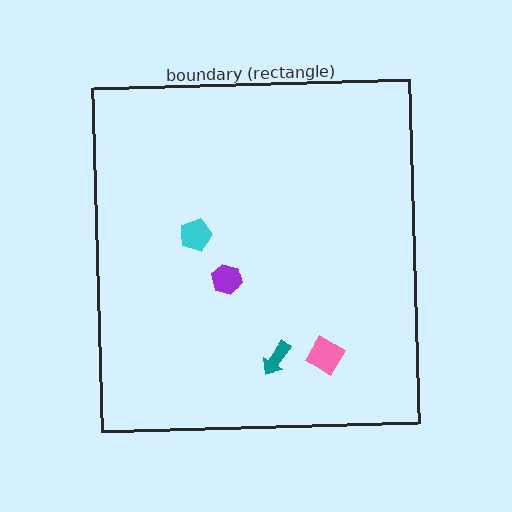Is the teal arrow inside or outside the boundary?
Inside.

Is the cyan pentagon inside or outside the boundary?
Inside.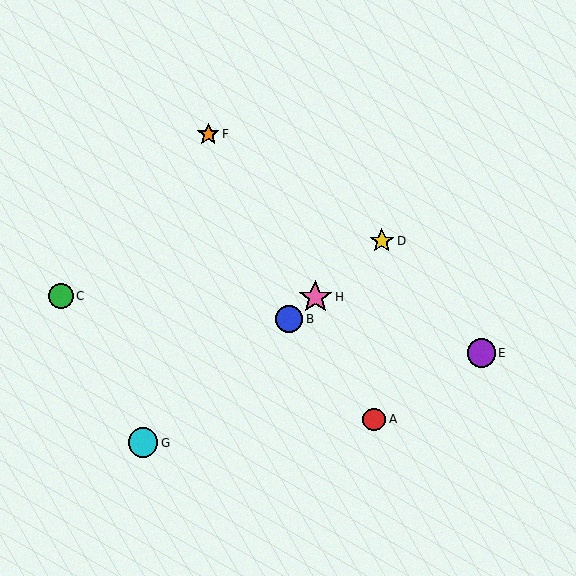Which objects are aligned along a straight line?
Objects B, D, G, H are aligned along a straight line.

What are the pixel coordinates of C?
Object C is at (61, 296).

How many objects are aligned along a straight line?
4 objects (B, D, G, H) are aligned along a straight line.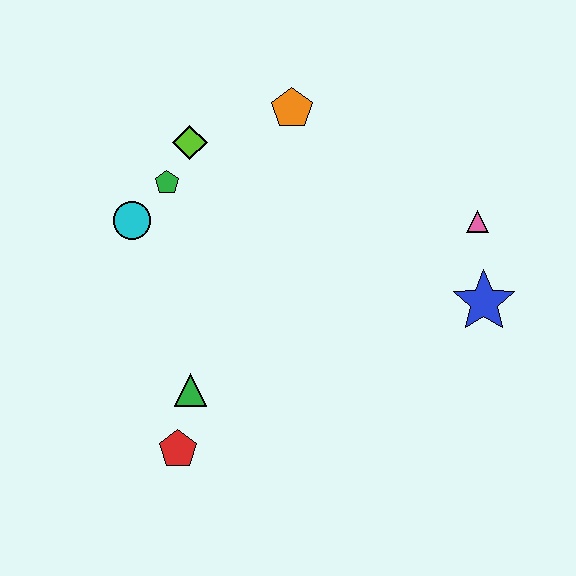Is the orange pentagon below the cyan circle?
No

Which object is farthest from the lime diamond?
The blue star is farthest from the lime diamond.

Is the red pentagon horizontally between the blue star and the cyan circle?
Yes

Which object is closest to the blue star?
The pink triangle is closest to the blue star.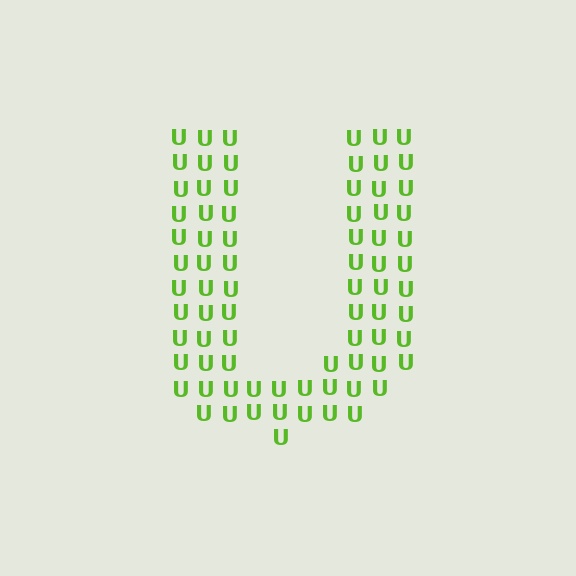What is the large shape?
The large shape is the letter U.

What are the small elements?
The small elements are letter U's.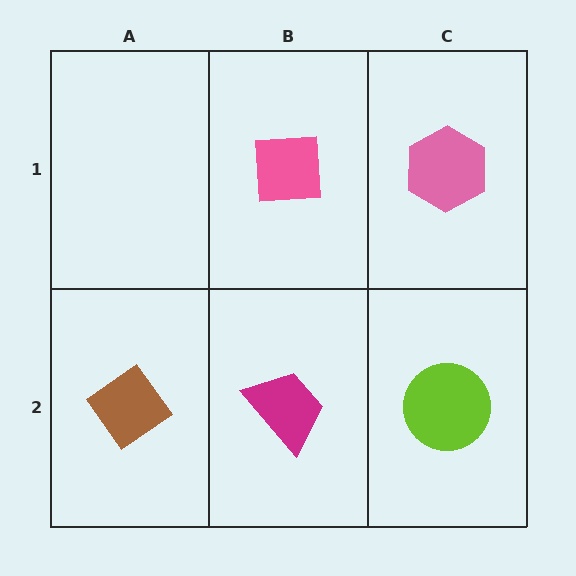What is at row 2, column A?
A brown diamond.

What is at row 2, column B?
A magenta trapezoid.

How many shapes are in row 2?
3 shapes.